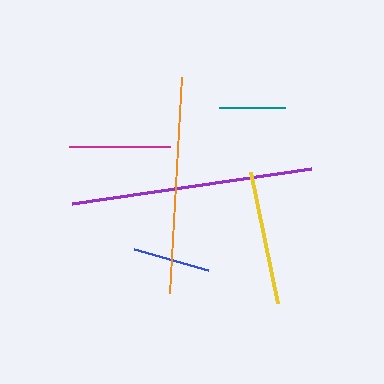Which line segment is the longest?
The purple line is the longest at approximately 242 pixels.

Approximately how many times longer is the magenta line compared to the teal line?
The magenta line is approximately 1.5 times the length of the teal line.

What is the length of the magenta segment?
The magenta segment is approximately 101 pixels long.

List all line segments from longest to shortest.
From longest to shortest: purple, orange, yellow, magenta, blue, teal.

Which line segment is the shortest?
The teal line is the shortest at approximately 65 pixels.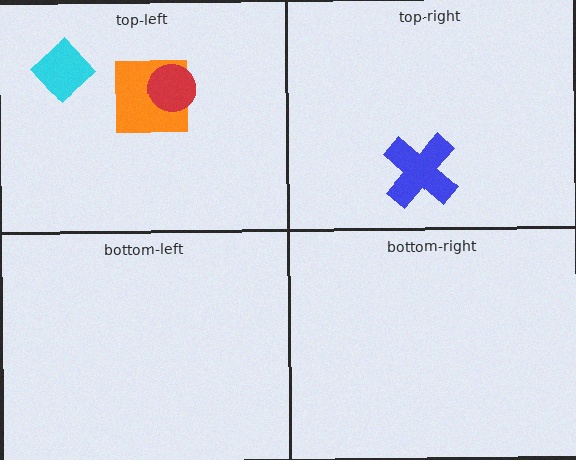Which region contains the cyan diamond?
The top-left region.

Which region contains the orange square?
The top-left region.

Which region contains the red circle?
The top-left region.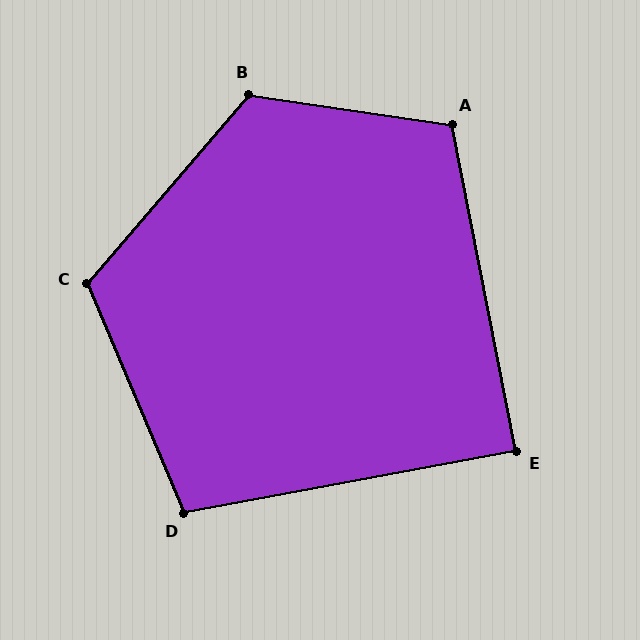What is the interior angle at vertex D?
Approximately 102 degrees (obtuse).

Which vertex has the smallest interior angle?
E, at approximately 89 degrees.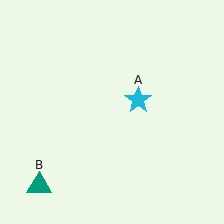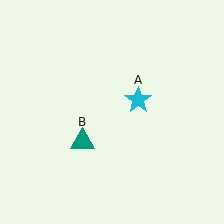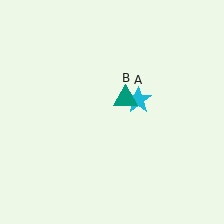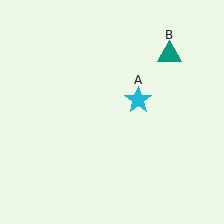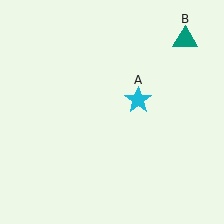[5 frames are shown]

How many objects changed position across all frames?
1 object changed position: teal triangle (object B).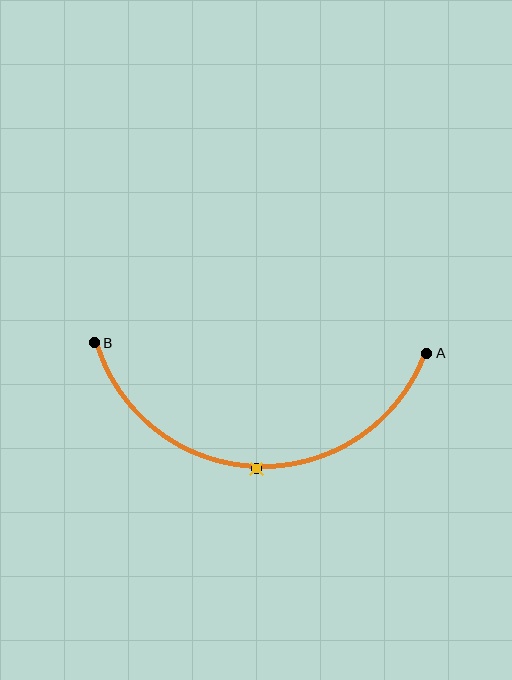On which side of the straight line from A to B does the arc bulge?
The arc bulges below the straight line connecting A and B.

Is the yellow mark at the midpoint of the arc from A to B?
Yes. The yellow mark lies on the arc at equal arc-length from both A and B — it is the arc midpoint.